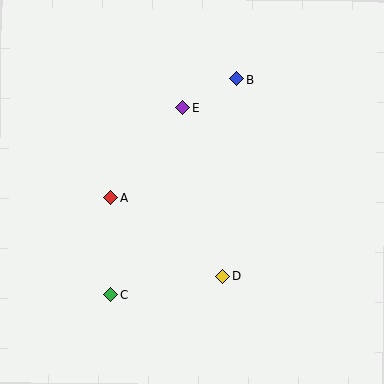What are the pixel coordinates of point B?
Point B is at (237, 79).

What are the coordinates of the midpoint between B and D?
The midpoint between B and D is at (230, 178).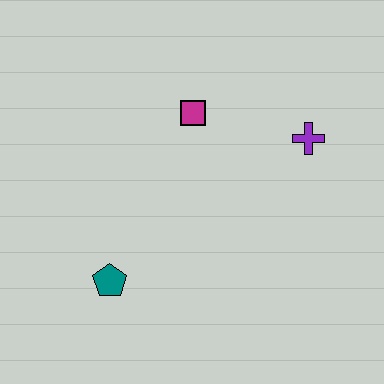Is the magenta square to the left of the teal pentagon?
No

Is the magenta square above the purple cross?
Yes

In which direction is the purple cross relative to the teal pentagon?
The purple cross is to the right of the teal pentagon.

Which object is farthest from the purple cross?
The teal pentagon is farthest from the purple cross.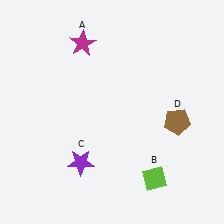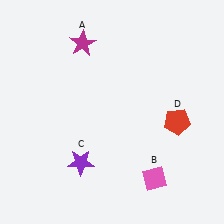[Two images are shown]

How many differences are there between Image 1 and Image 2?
There are 2 differences between the two images.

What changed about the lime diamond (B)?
In Image 1, B is lime. In Image 2, it changed to pink.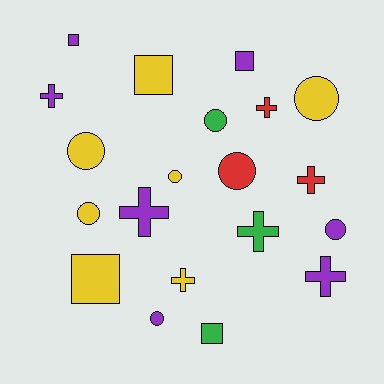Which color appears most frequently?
Yellow, with 7 objects.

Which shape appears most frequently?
Circle, with 8 objects.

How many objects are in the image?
There are 20 objects.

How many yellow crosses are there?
There is 1 yellow cross.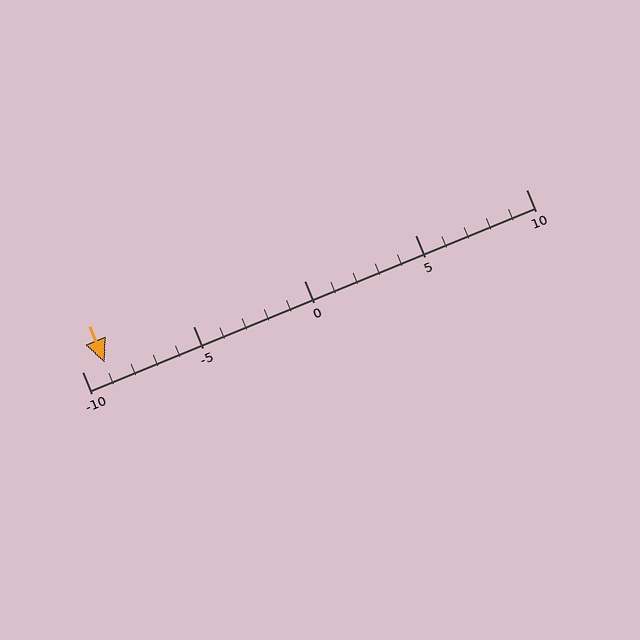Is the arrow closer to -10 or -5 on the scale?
The arrow is closer to -10.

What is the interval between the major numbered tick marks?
The major tick marks are spaced 5 units apart.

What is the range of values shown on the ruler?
The ruler shows values from -10 to 10.